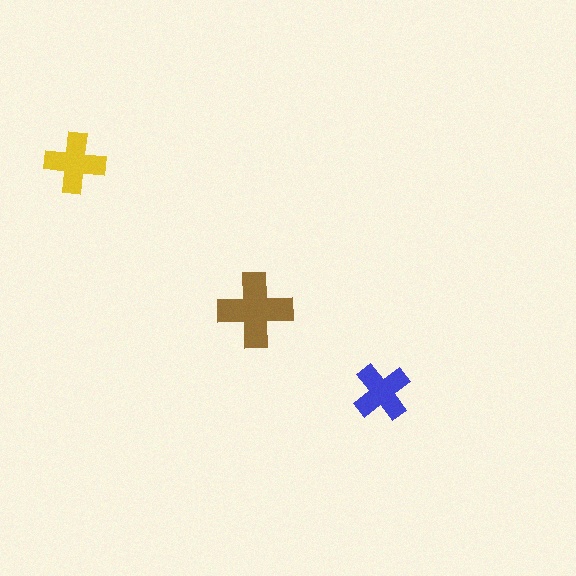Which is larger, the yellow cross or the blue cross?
The yellow one.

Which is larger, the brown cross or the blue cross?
The brown one.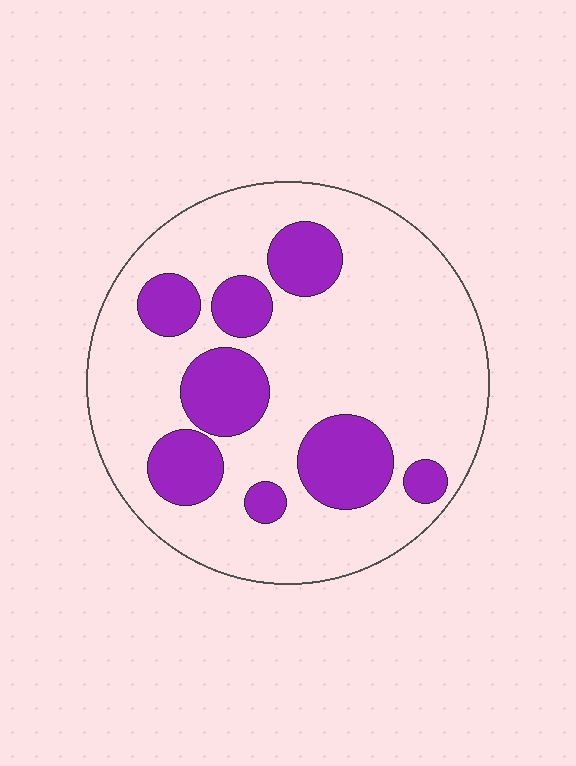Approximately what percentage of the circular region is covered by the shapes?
Approximately 25%.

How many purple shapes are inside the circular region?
8.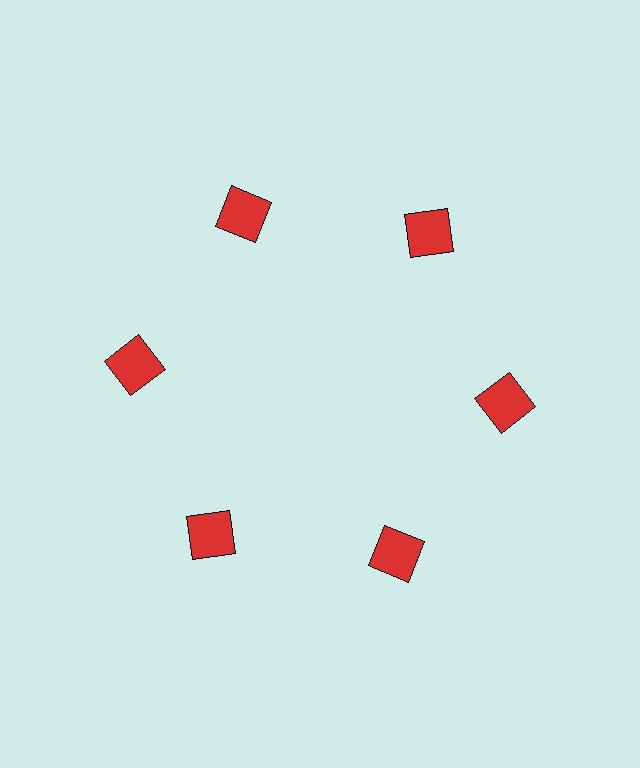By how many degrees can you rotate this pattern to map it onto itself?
The pattern maps onto itself every 60 degrees of rotation.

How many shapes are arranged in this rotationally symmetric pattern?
There are 6 shapes, arranged in 6 groups of 1.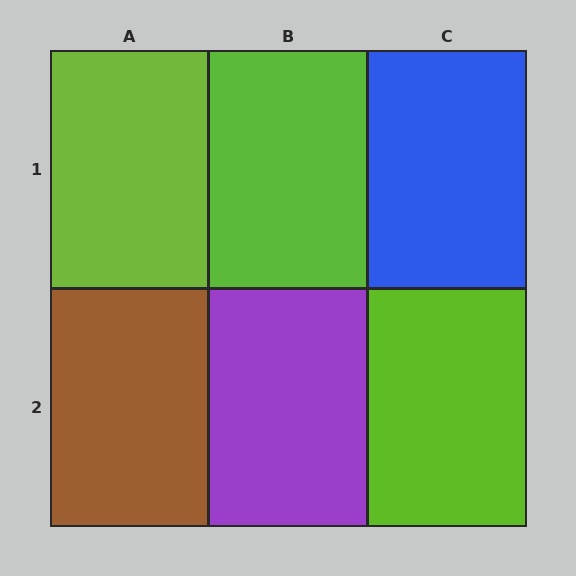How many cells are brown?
1 cell is brown.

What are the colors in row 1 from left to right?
Lime, lime, blue.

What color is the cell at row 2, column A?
Brown.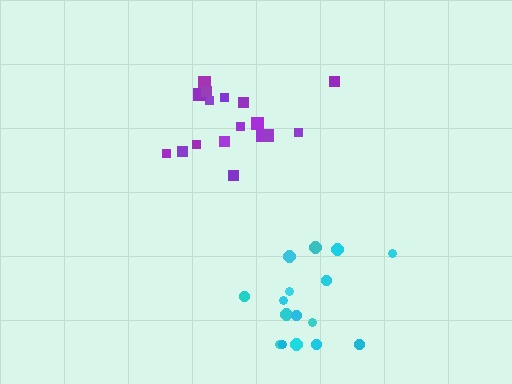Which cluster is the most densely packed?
Purple.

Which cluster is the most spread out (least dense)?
Cyan.